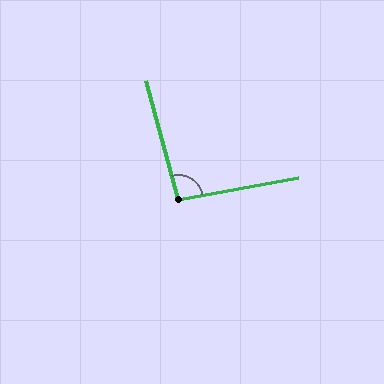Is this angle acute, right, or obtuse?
It is approximately a right angle.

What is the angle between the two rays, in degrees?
Approximately 95 degrees.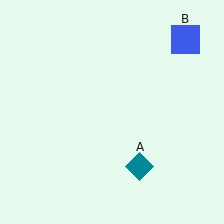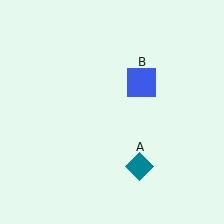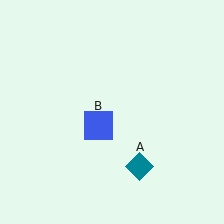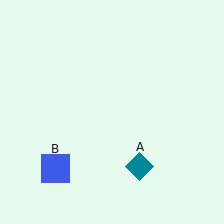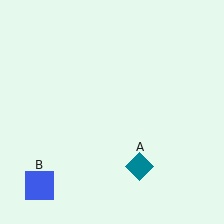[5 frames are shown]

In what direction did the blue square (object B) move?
The blue square (object B) moved down and to the left.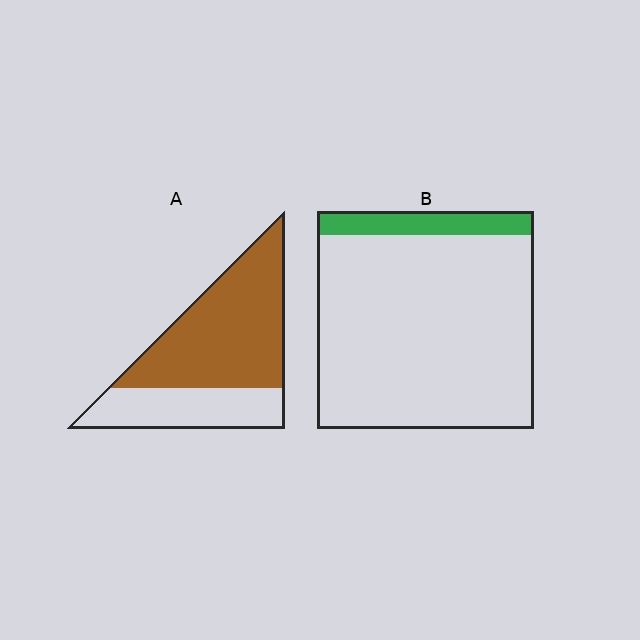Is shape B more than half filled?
No.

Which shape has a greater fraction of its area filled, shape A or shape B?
Shape A.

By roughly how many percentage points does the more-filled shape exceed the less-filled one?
By roughly 55 percentage points (A over B).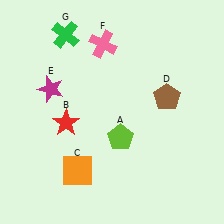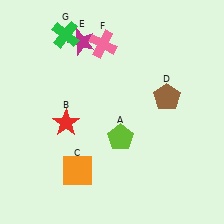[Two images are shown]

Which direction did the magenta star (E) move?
The magenta star (E) moved up.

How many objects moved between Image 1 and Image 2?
1 object moved between the two images.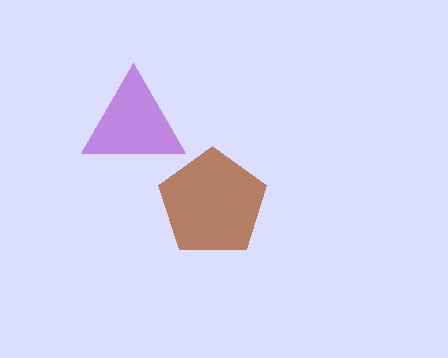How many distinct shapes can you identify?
There are 2 distinct shapes: a purple triangle, a brown pentagon.